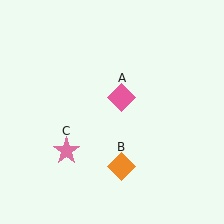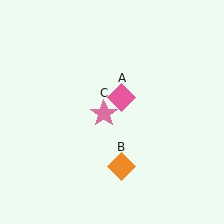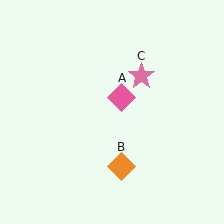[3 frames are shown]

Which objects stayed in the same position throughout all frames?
Pink diamond (object A) and orange diamond (object B) remained stationary.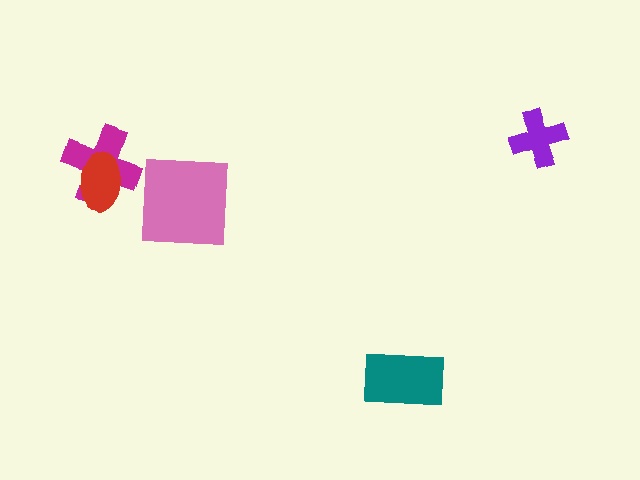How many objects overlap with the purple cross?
0 objects overlap with the purple cross.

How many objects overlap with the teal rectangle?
0 objects overlap with the teal rectangle.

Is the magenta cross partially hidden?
Yes, it is partially covered by another shape.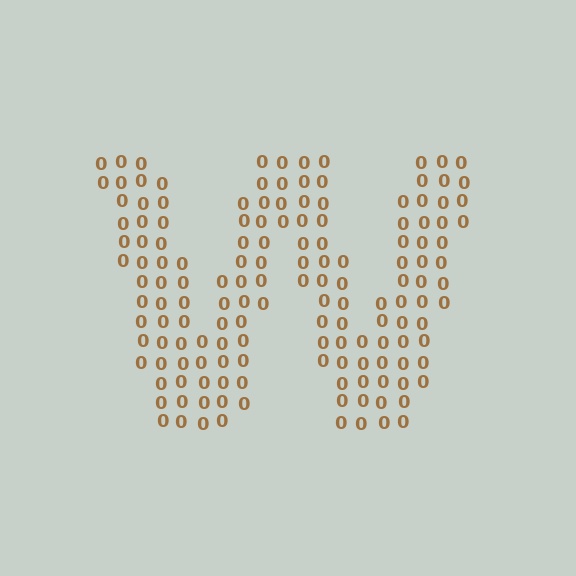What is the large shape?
The large shape is the letter W.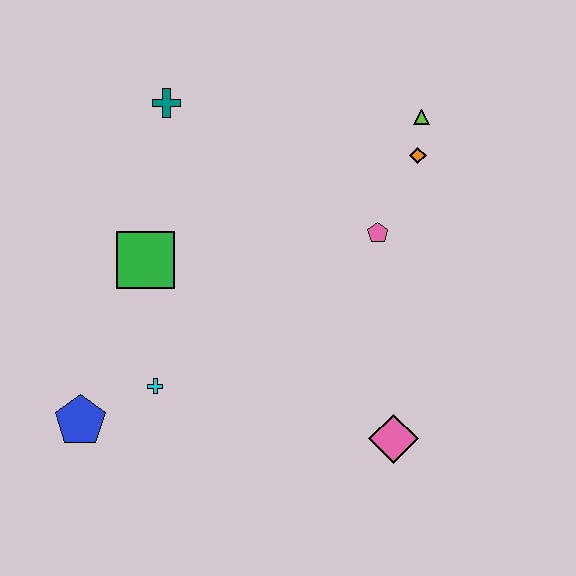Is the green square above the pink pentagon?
No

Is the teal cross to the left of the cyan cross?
No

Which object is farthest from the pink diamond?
The teal cross is farthest from the pink diamond.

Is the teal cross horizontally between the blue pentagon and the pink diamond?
Yes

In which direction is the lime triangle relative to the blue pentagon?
The lime triangle is to the right of the blue pentagon.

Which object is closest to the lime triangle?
The orange diamond is closest to the lime triangle.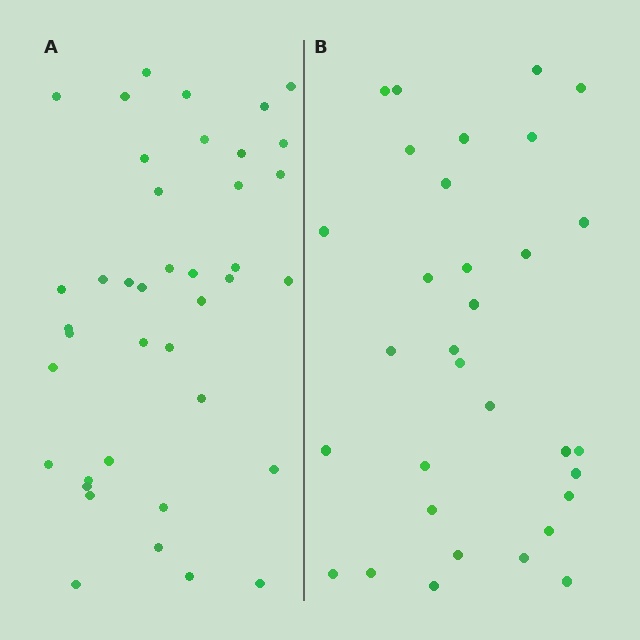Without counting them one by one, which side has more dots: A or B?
Region A (the left region) has more dots.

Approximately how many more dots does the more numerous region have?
Region A has roughly 8 or so more dots than region B.